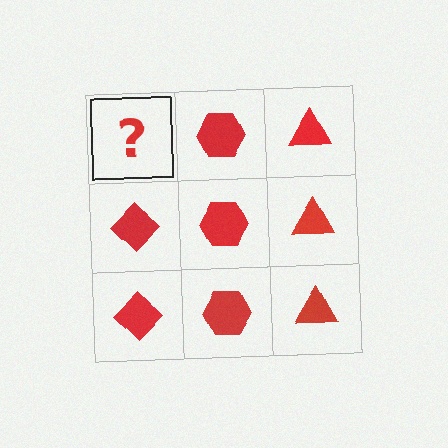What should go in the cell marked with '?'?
The missing cell should contain a red diamond.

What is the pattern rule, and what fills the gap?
The rule is that each column has a consistent shape. The gap should be filled with a red diamond.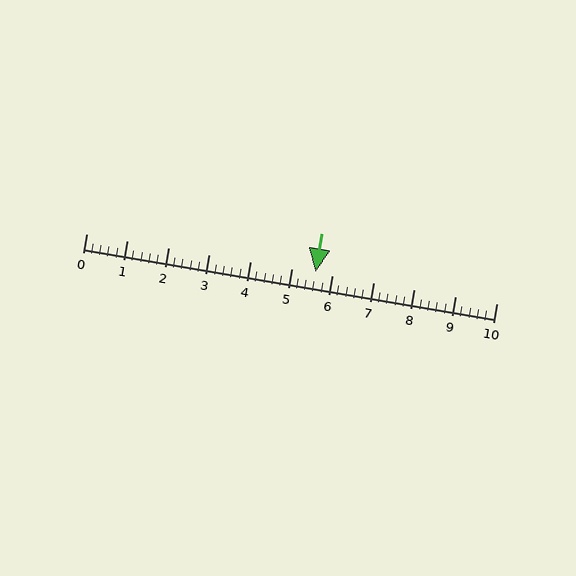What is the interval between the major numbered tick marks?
The major tick marks are spaced 1 units apart.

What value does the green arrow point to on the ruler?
The green arrow points to approximately 5.6.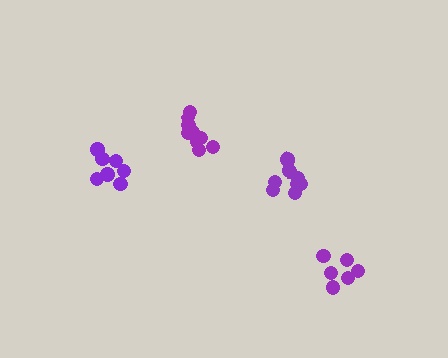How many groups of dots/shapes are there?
There are 4 groups.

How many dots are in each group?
Group 1: 9 dots, Group 2: 6 dots, Group 3: 7 dots, Group 4: 11 dots (33 total).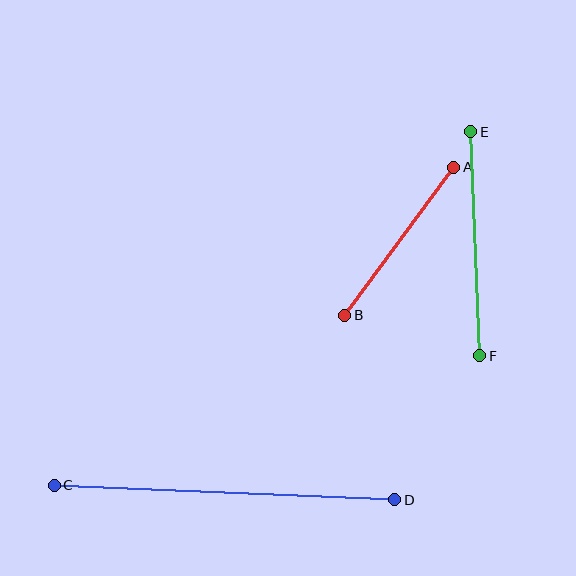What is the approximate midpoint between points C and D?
The midpoint is at approximately (224, 493) pixels.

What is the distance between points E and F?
The distance is approximately 224 pixels.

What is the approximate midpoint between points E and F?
The midpoint is at approximately (475, 244) pixels.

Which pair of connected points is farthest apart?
Points C and D are farthest apart.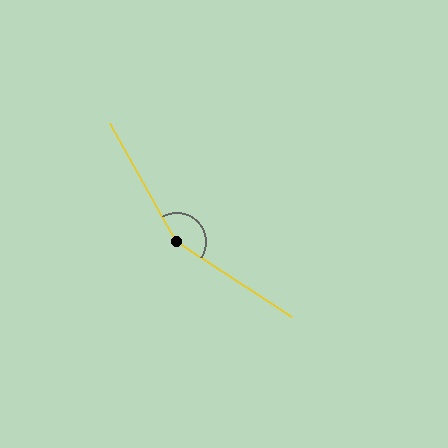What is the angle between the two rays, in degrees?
Approximately 152 degrees.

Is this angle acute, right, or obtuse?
It is obtuse.